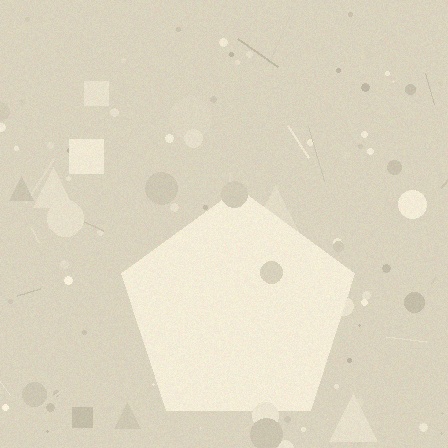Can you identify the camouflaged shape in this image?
The camouflaged shape is a pentagon.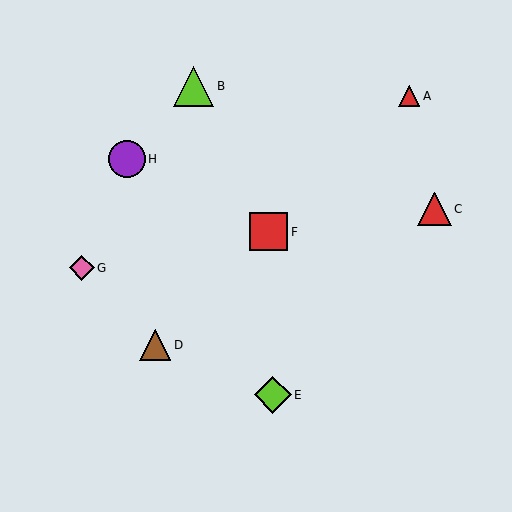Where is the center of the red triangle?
The center of the red triangle is at (409, 96).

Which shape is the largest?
The lime triangle (labeled B) is the largest.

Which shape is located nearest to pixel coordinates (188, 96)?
The lime triangle (labeled B) at (194, 86) is nearest to that location.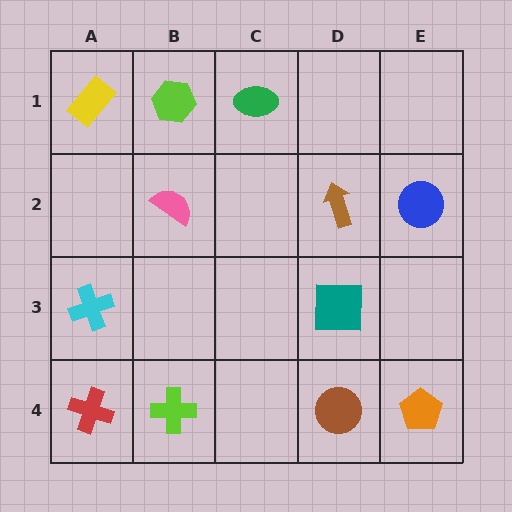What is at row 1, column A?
A yellow rectangle.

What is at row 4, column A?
A red cross.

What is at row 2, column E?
A blue circle.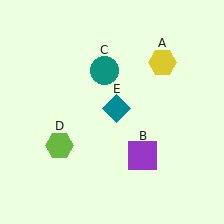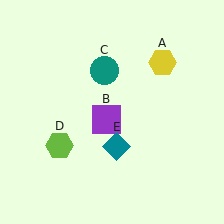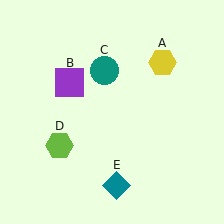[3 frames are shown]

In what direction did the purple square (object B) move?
The purple square (object B) moved up and to the left.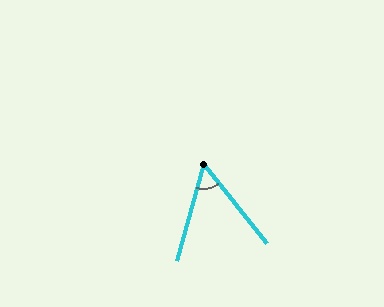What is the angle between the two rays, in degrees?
Approximately 54 degrees.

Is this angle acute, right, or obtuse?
It is acute.